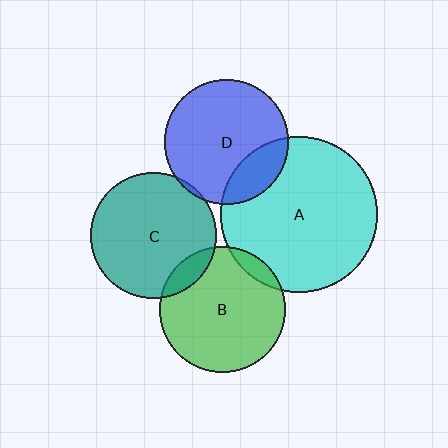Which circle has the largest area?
Circle A (cyan).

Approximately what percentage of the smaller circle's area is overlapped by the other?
Approximately 5%.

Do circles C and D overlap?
Yes.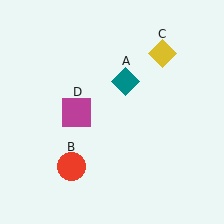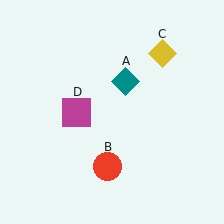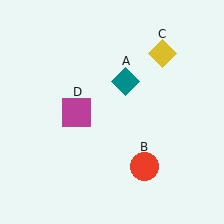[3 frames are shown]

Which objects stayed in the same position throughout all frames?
Teal diamond (object A) and yellow diamond (object C) and magenta square (object D) remained stationary.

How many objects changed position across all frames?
1 object changed position: red circle (object B).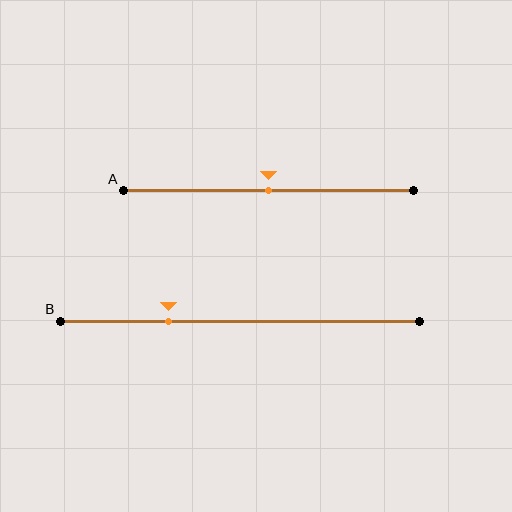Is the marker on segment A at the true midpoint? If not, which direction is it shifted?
Yes, the marker on segment A is at the true midpoint.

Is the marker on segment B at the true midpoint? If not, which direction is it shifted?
No, the marker on segment B is shifted to the left by about 20% of the segment length.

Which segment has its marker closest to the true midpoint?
Segment A has its marker closest to the true midpoint.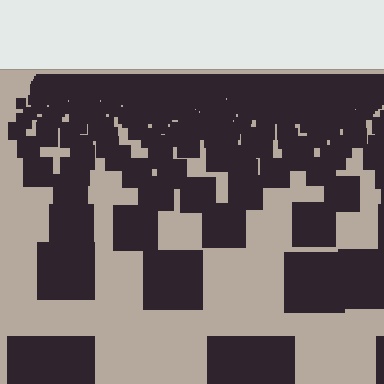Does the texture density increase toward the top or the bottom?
Density increases toward the top.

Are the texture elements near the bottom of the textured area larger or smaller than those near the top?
Larger. Near the bottom, elements are closer to the viewer and appear at a bigger on-screen size.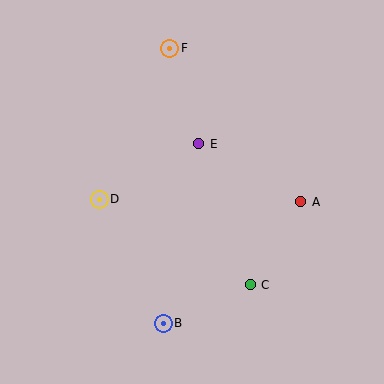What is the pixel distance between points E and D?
The distance between E and D is 114 pixels.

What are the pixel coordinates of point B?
Point B is at (163, 323).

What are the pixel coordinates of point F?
Point F is at (170, 48).